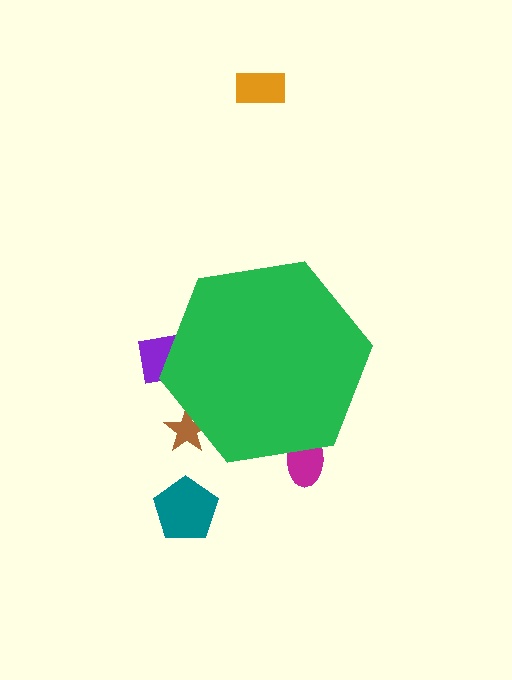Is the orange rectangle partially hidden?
No, the orange rectangle is fully visible.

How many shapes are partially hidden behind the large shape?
3 shapes are partially hidden.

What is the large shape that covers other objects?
A green hexagon.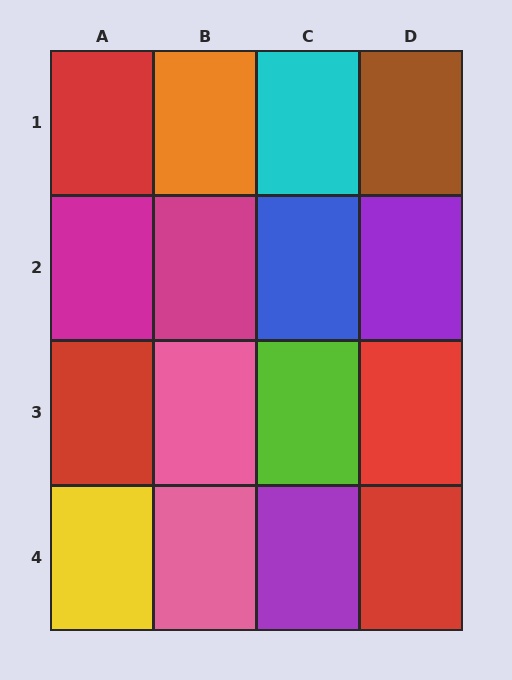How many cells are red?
4 cells are red.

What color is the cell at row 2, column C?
Blue.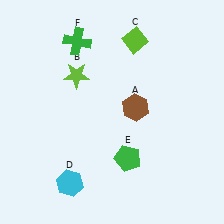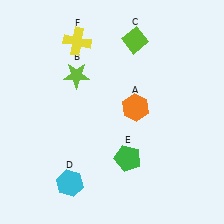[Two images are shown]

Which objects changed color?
A changed from brown to orange. F changed from green to yellow.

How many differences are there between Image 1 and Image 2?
There are 2 differences between the two images.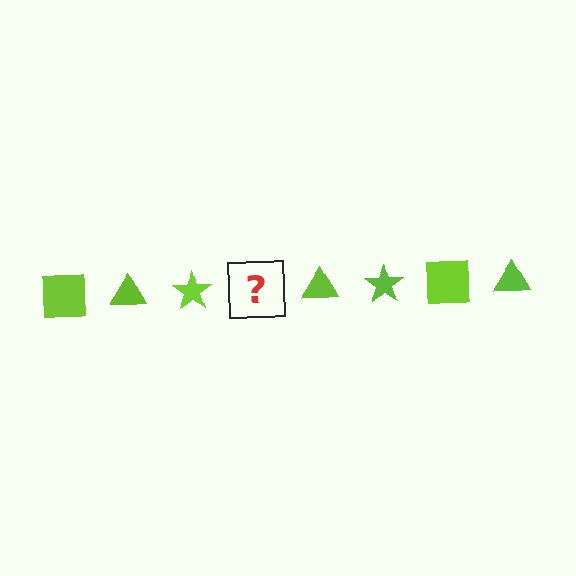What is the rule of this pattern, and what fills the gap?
The rule is that the pattern cycles through square, triangle, star shapes in lime. The gap should be filled with a lime square.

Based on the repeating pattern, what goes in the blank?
The blank should be a lime square.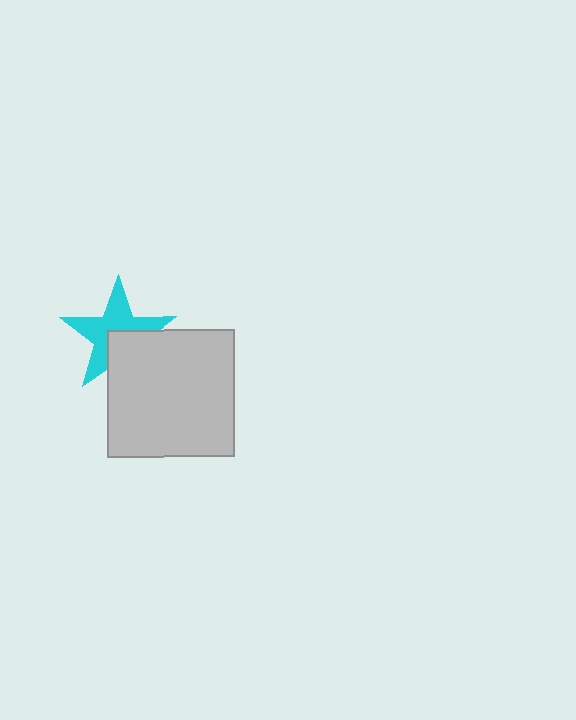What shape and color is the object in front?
The object in front is a light gray square.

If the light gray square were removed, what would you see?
You would see the complete cyan star.